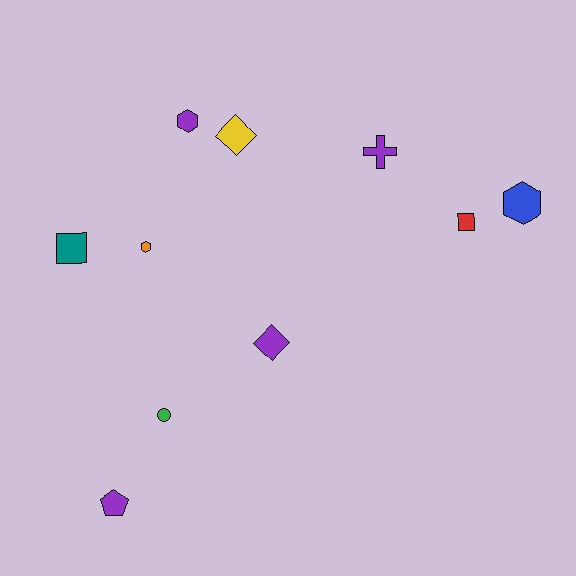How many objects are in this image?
There are 10 objects.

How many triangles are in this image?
There are no triangles.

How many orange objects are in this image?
There is 1 orange object.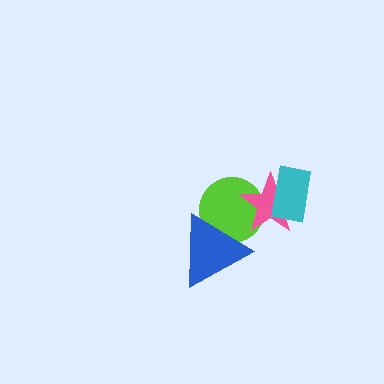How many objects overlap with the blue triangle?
1 object overlaps with the blue triangle.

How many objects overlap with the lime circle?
2 objects overlap with the lime circle.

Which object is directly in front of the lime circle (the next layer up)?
The pink star is directly in front of the lime circle.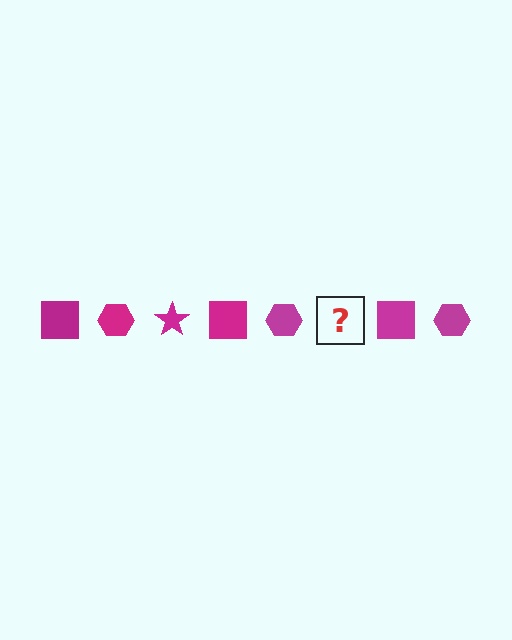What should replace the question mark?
The question mark should be replaced with a magenta star.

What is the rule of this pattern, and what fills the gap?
The rule is that the pattern cycles through square, hexagon, star shapes in magenta. The gap should be filled with a magenta star.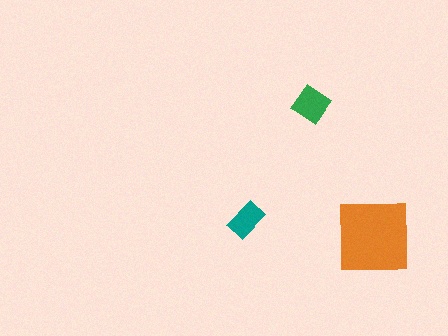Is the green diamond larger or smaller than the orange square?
Smaller.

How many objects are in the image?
There are 3 objects in the image.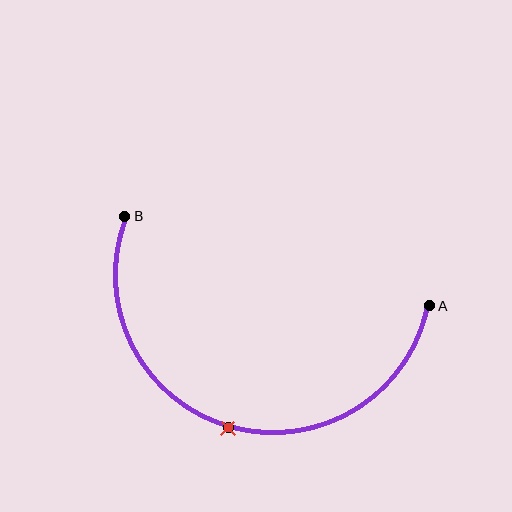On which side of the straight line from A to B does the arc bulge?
The arc bulges below the straight line connecting A and B.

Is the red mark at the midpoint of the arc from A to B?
Yes. The red mark lies on the arc at equal arc-length from both A and B — it is the arc midpoint.